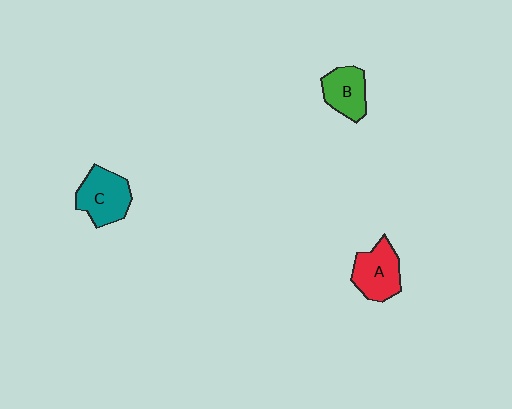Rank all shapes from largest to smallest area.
From largest to smallest: C (teal), A (red), B (green).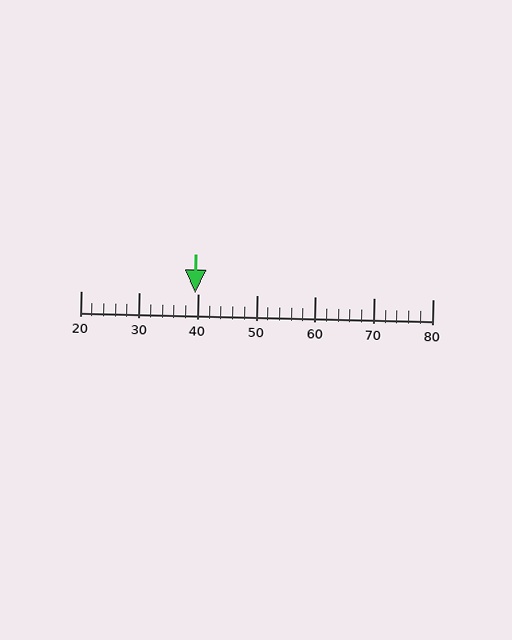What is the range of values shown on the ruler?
The ruler shows values from 20 to 80.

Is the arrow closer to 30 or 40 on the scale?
The arrow is closer to 40.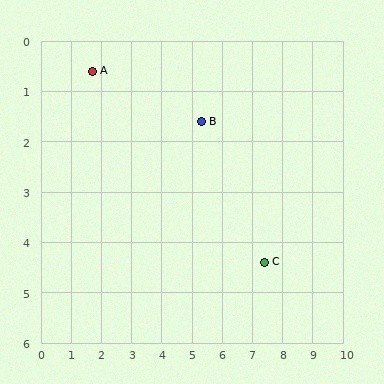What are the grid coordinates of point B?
Point B is at approximately (5.3, 1.6).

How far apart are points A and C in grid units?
Points A and C are about 6.9 grid units apart.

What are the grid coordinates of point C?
Point C is at approximately (7.4, 4.4).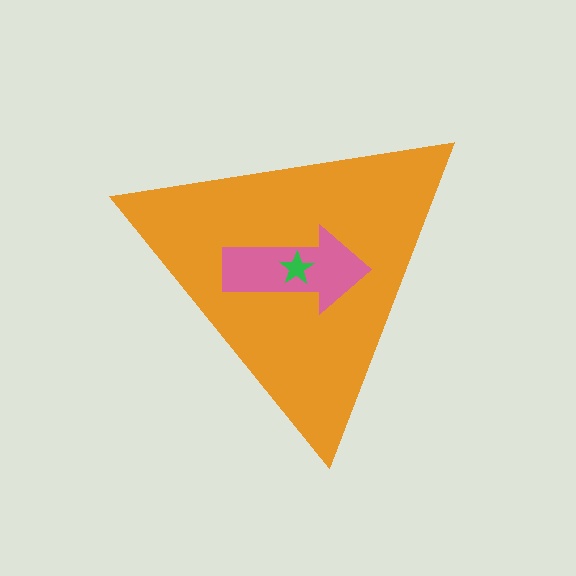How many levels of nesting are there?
3.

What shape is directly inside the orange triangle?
The pink arrow.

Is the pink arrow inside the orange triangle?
Yes.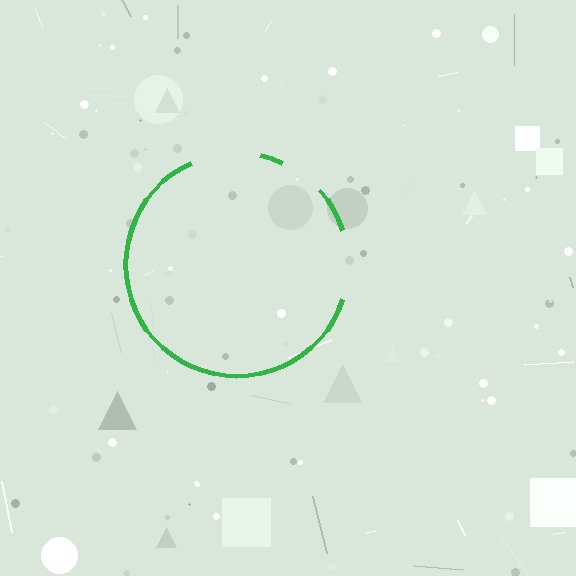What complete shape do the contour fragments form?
The contour fragments form a circle.